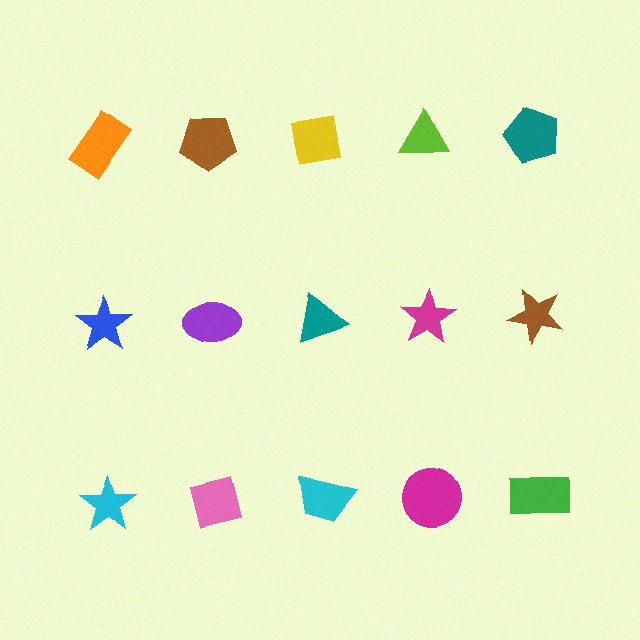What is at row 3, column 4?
A magenta circle.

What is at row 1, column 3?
A yellow square.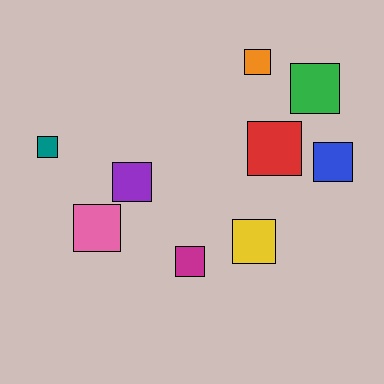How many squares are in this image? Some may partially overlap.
There are 9 squares.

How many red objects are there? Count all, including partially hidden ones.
There is 1 red object.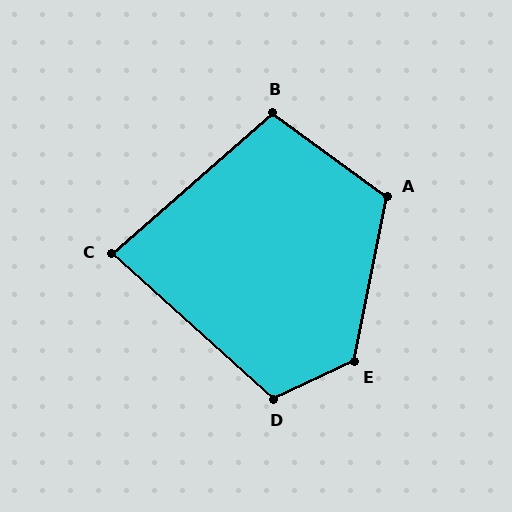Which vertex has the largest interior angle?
E, at approximately 126 degrees.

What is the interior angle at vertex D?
Approximately 113 degrees (obtuse).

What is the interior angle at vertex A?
Approximately 115 degrees (obtuse).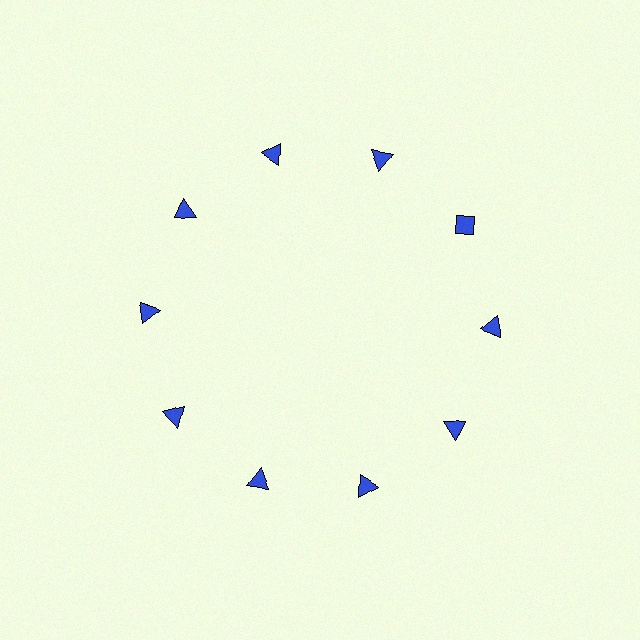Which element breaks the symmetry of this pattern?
The blue diamond at roughly the 2 o'clock position breaks the symmetry. All other shapes are blue triangles.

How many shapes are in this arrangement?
There are 10 shapes arranged in a ring pattern.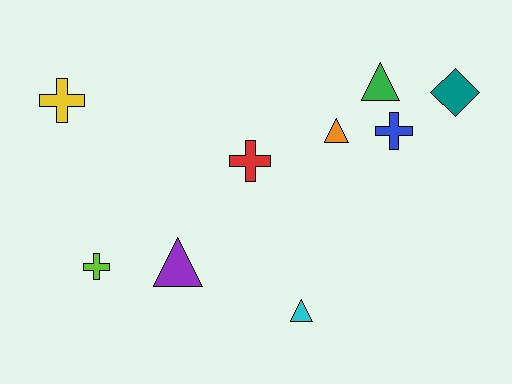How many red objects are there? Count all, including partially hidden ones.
There is 1 red object.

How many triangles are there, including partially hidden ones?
There are 4 triangles.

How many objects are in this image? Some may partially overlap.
There are 9 objects.